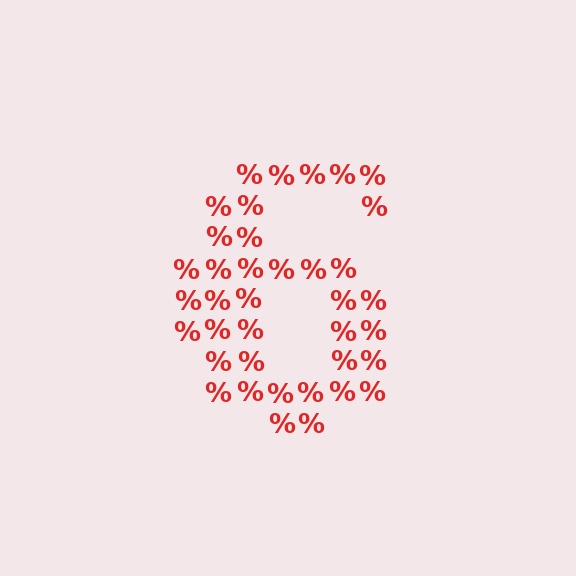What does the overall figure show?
The overall figure shows the digit 6.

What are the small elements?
The small elements are percent signs.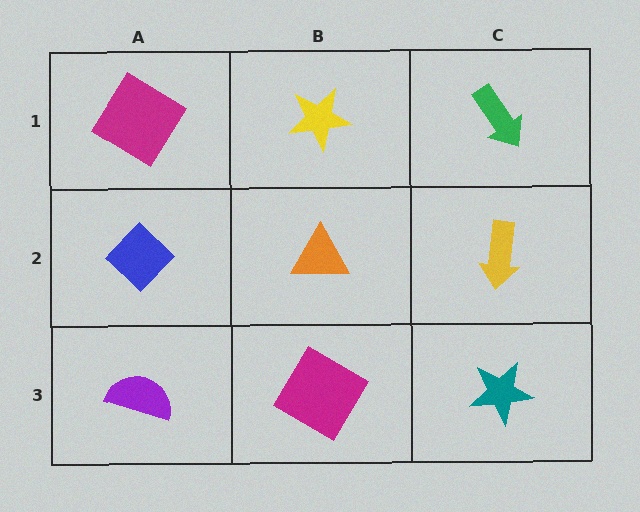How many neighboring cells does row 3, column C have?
2.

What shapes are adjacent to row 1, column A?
A blue diamond (row 2, column A), a yellow star (row 1, column B).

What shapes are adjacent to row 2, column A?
A magenta diamond (row 1, column A), a purple semicircle (row 3, column A), an orange triangle (row 2, column B).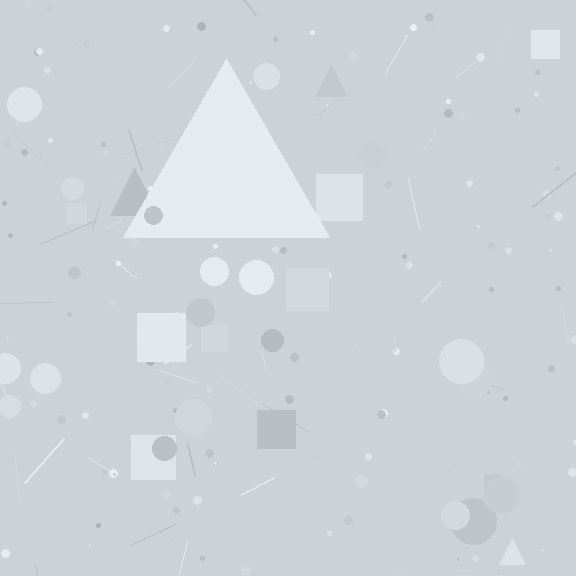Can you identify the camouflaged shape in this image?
The camouflaged shape is a triangle.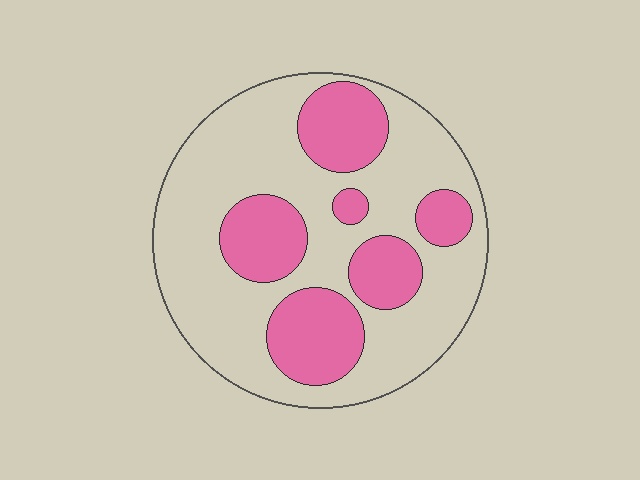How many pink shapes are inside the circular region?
6.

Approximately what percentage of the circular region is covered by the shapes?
Approximately 30%.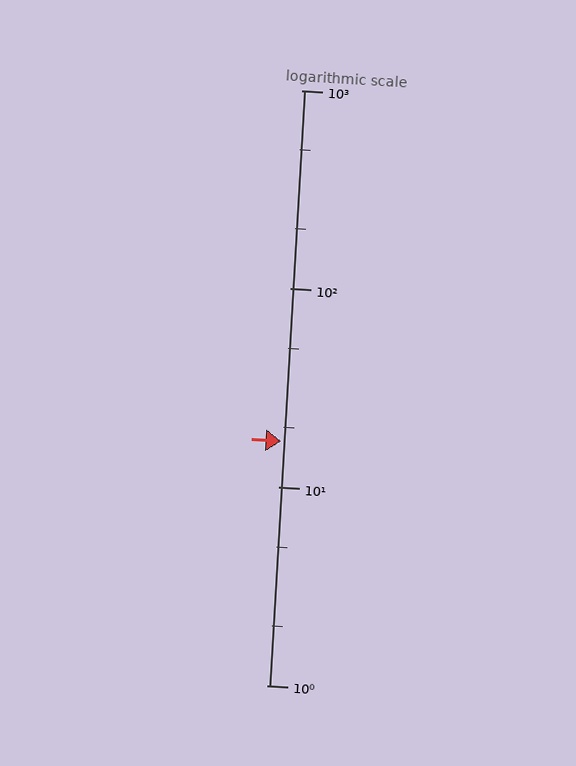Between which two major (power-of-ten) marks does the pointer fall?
The pointer is between 10 and 100.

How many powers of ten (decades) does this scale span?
The scale spans 3 decades, from 1 to 1000.